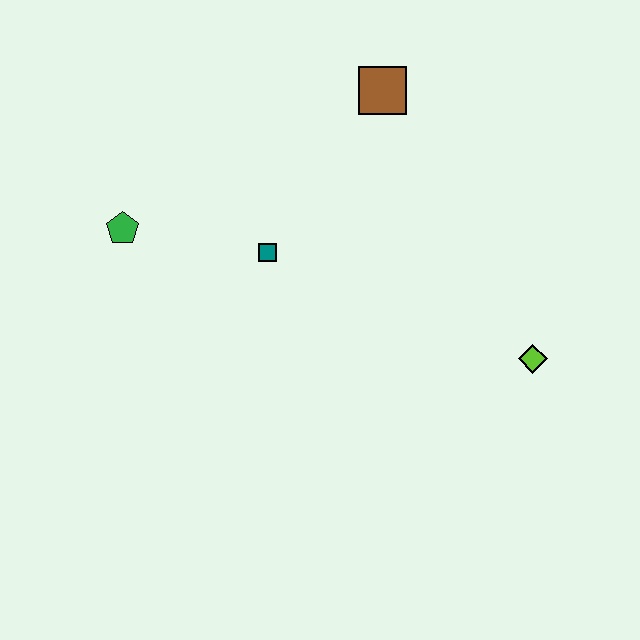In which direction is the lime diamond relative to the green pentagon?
The lime diamond is to the right of the green pentagon.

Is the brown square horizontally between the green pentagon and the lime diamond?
Yes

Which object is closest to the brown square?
The teal square is closest to the brown square.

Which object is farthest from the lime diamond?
The green pentagon is farthest from the lime diamond.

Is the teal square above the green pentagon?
No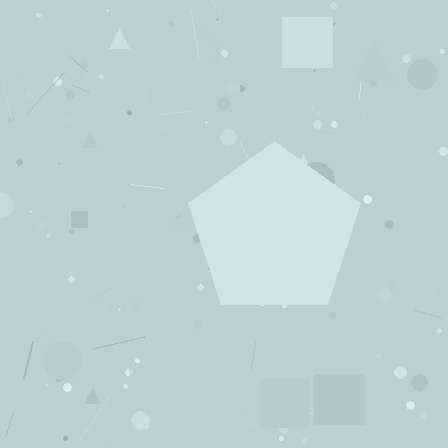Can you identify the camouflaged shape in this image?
The camouflaged shape is a pentagon.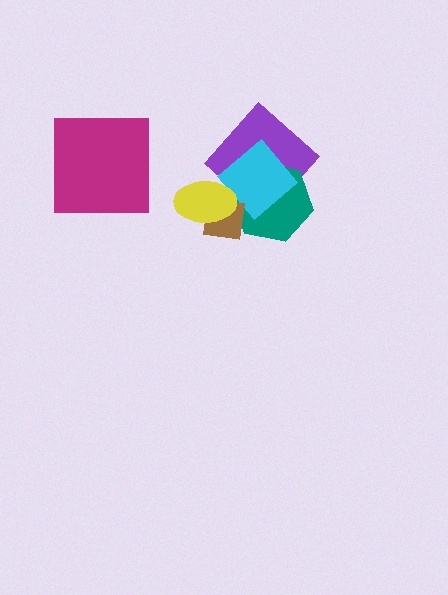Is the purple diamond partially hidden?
Yes, it is partially covered by another shape.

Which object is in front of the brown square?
The yellow ellipse is in front of the brown square.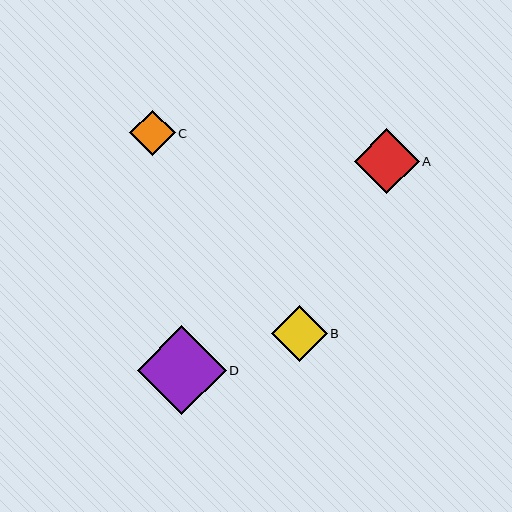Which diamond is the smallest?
Diamond C is the smallest with a size of approximately 46 pixels.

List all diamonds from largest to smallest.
From largest to smallest: D, A, B, C.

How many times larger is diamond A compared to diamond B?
Diamond A is approximately 1.2 times the size of diamond B.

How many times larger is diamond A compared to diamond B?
Diamond A is approximately 1.2 times the size of diamond B.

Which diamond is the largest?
Diamond D is the largest with a size of approximately 89 pixels.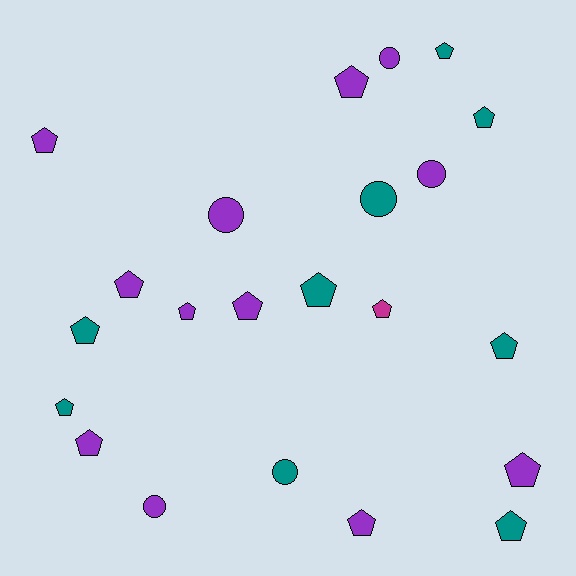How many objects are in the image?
There are 22 objects.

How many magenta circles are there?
There are no magenta circles.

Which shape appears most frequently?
Pentagon, with 16 objects.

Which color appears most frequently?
Purple, with 12 objects.